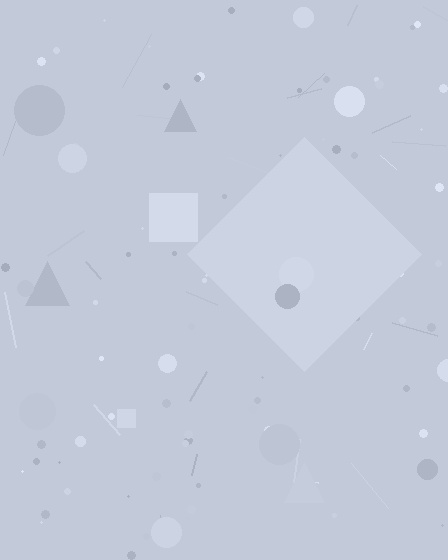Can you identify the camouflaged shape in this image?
The camouflaged shape is a diamond.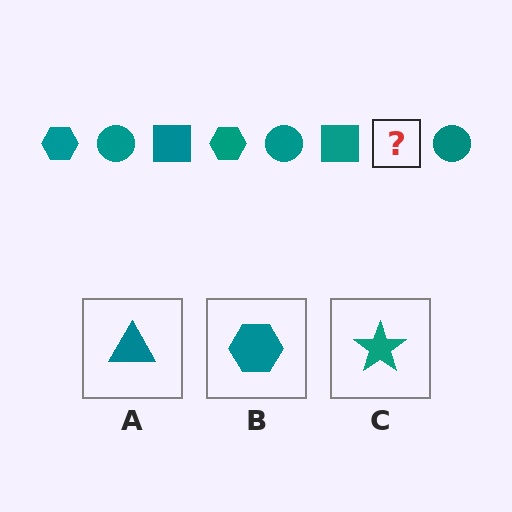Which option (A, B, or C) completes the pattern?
B.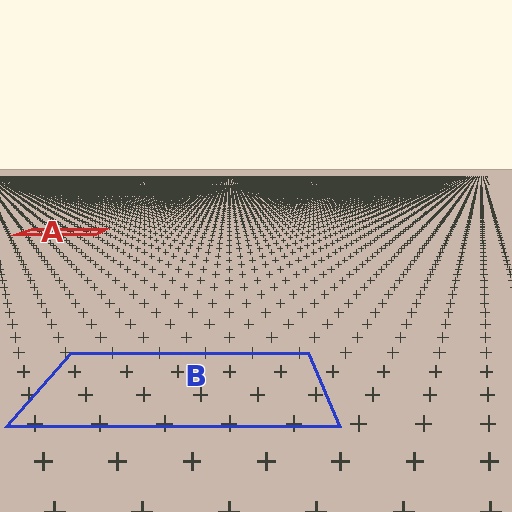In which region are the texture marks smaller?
The texture marks are smaller in region A, because it is farther away.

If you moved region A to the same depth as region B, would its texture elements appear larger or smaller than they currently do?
They would appear larger. At a closer depth, the same texture elements are projected at a bigger on-screen size.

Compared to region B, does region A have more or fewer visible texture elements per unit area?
Region A has more texture elements per unit area — they are packed more densely because it is farther away.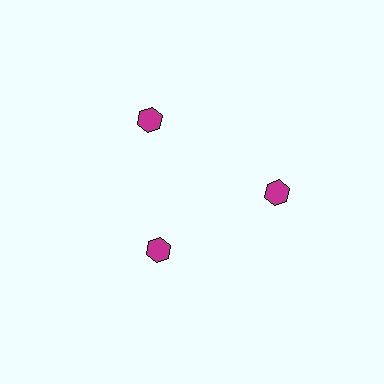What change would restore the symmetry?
The symmetry would be restored by moving it outward, back onto the ring so that all 3 hexagons sit at equal angles and equal distance from the center.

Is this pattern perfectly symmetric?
No. The 3 magenta hexagons are arranged in a ring, but one element near the 7 o'clock position is pulled inward toward the center, breaking the 3-fold rotational symmetry.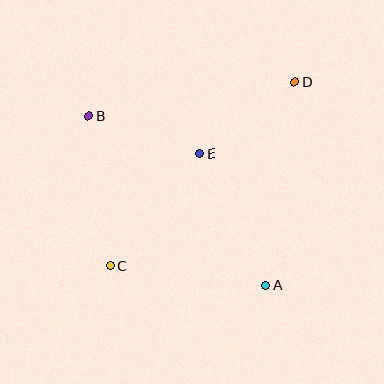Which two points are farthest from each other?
Points C and D are farthest from each other.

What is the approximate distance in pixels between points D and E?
The distance between D and E is approximately 119 pixels.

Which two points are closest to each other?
Points B and E are closest to each other.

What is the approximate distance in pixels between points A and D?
The distance between A and D is approximately 205 pixels.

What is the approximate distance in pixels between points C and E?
The distance between C and E is approximately 144 pixels.